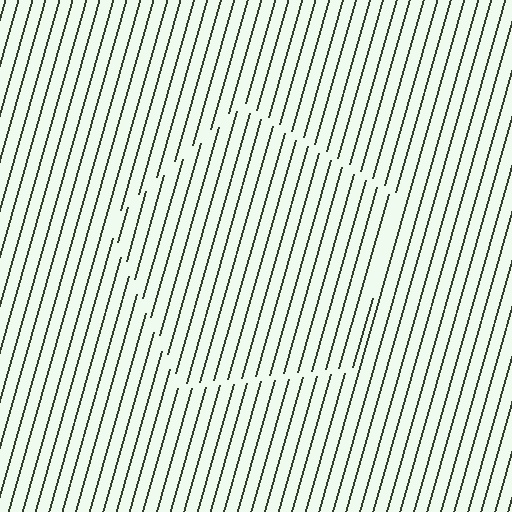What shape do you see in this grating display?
An illusory pentagon. The interior of the shape contains the same grating, shifted by half a period — the contour is defined by the phase discontinuity where line-ends from the inner and outer gratings abut.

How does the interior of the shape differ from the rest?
The interior of the shape contains the same grating, shifted by half a period — the contour is defined by the phase discontinuity where line-ends from the inner and outer gratings abut.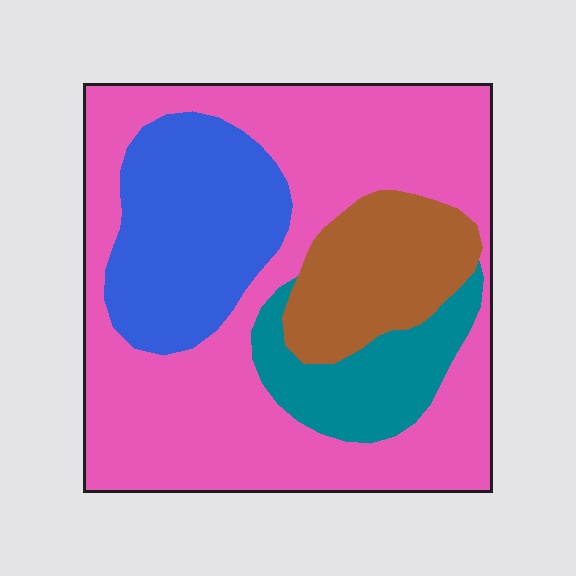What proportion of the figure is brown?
Brown takes up about one eighth (1/8) of the figure.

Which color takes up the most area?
Pink, at roughly 55%.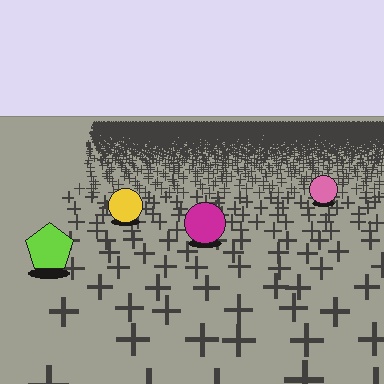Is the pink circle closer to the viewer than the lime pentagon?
No. The lime pentagon is closer — you can tell from the texture gradient: the ground texture is coarser near it.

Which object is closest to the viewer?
The lime pentagon is closest. The texture marks near it are larger and more spread out.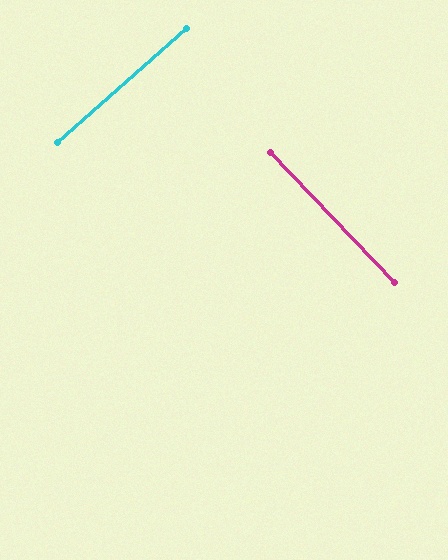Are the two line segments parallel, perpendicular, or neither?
Perpendicular — they meet at approximately 88°.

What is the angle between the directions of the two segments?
Approximately 88 degrees.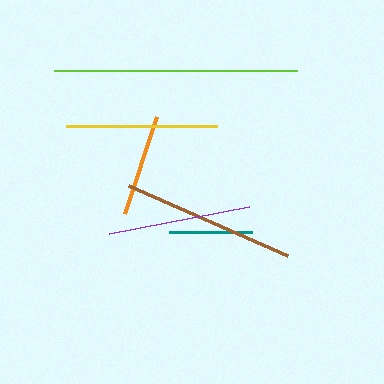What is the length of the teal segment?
The teal segment is approximately 84 pixels long.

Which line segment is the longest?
The lime line is the longest at approximately 243 pixels.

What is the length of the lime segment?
The lime segment is approximately 243 pixels long.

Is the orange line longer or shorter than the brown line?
The brown line is longer than the orange line.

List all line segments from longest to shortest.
From longest to shortest: lime, brown, yellow, purple, orange, teal.